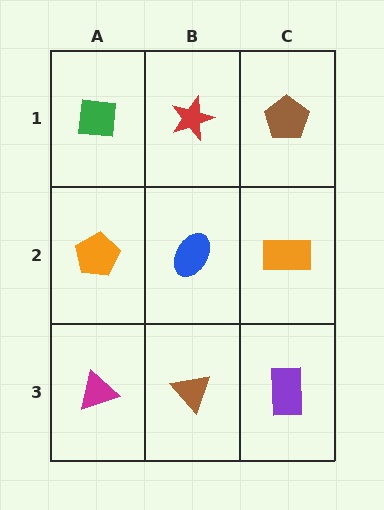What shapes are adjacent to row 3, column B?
A blue ellipse (row 2, column B), a magenta triangle (row 3, column A), a purple rectangle (row 3, column C).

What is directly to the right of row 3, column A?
A brown triangle.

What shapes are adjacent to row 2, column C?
A brown pentagon (row 1, column C), a purple rectangle (row 3, column C), a blue ellipse (row 2, column B).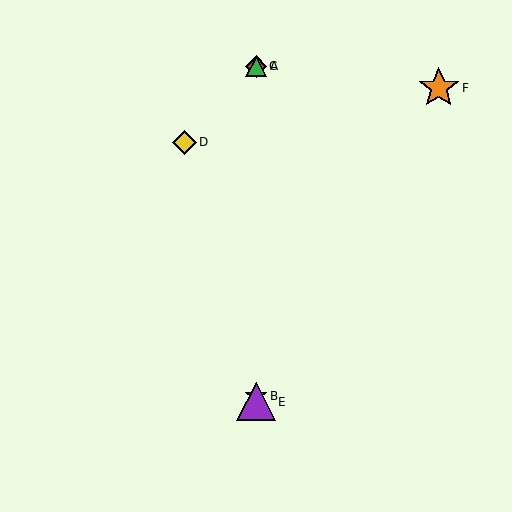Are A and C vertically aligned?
Yes, both are at x≈256.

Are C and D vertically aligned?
No, C is at x≈256 and D is at x≈184.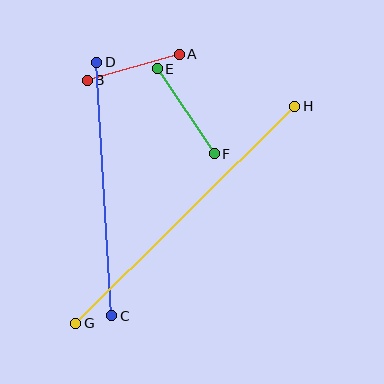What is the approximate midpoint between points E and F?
The midpoint is at approximately (186, 111) pixels.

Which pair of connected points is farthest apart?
Points G and H are farthest apart.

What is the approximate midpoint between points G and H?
The midpoint is at approximately (185, 215) pixels.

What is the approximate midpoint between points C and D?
The midpoint is at approximately (104, 189) pixels.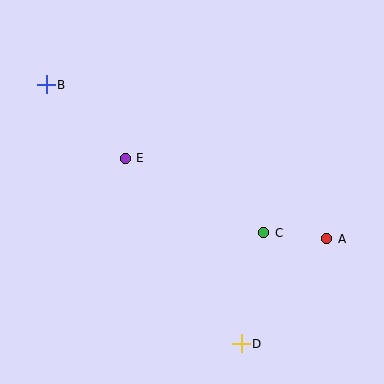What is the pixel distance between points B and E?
The distance between B and E is 108 pixels.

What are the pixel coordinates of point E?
Point E is at (125, 158).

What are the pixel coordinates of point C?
Point C is at (264, 233).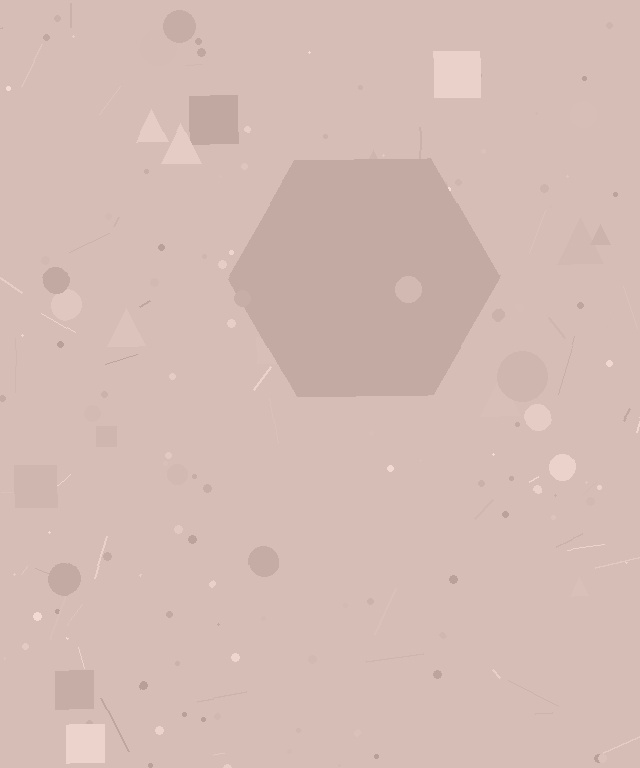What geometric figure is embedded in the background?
A hexagon is embedded in the background.